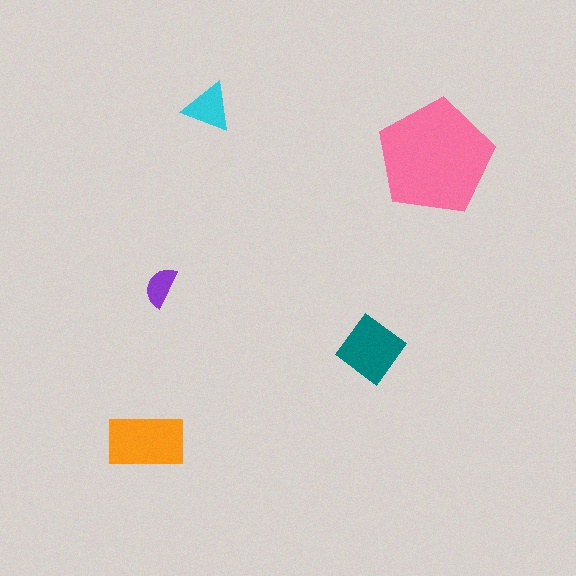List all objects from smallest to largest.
The purple semicircle, the cyan triangle, the teal diamond, the orange rectangle, the pink pentagon.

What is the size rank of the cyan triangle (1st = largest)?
4th.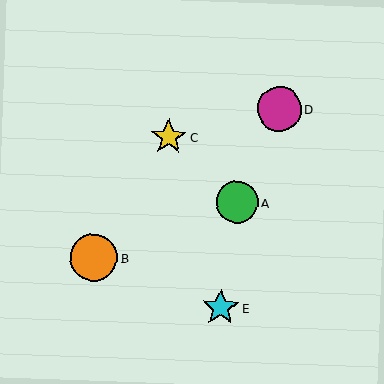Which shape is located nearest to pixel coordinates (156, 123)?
The yellow star (labeled C) at (169, 137) is nearest to that location.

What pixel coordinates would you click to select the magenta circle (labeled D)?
Click at (279, 109) to select the magenta circle D.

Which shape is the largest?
The orange circle (labeled B) is the largest.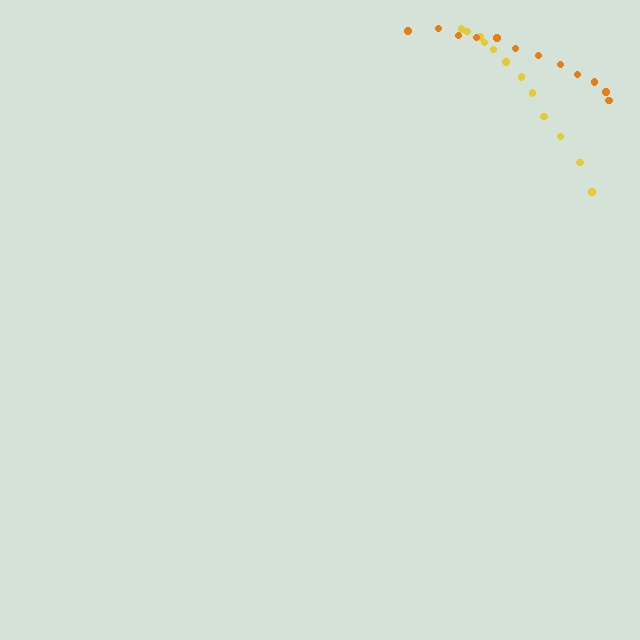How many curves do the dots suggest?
There are 2 distinct paths.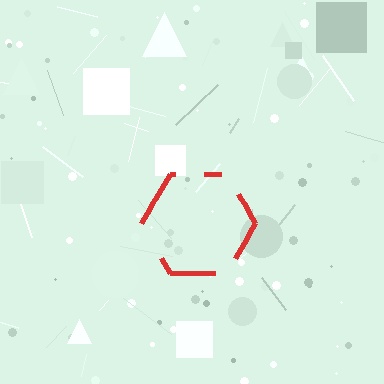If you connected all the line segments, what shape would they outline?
They would outline a hexagon.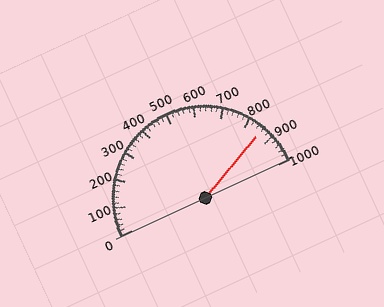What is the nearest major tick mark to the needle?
The nearest major tick mark is 900.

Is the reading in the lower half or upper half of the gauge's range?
The reading is in the upper half of the range (0 to 1000).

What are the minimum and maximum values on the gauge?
The gauge ranges from 0 to 1000.